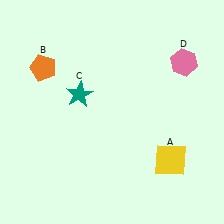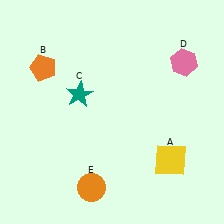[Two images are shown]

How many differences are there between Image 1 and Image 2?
There is 1 difference between the two images.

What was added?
An orange circle (E) was added in Image 2.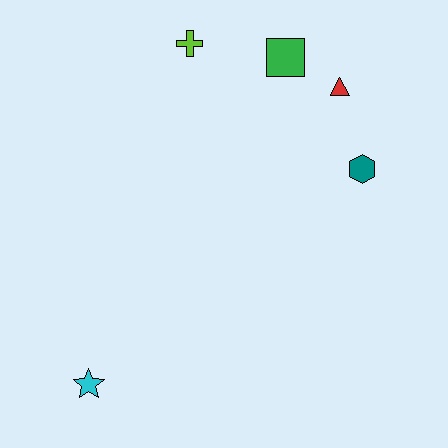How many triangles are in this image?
There is 1 triangle.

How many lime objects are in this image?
There is 1 lime object.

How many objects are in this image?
There are 5 objects.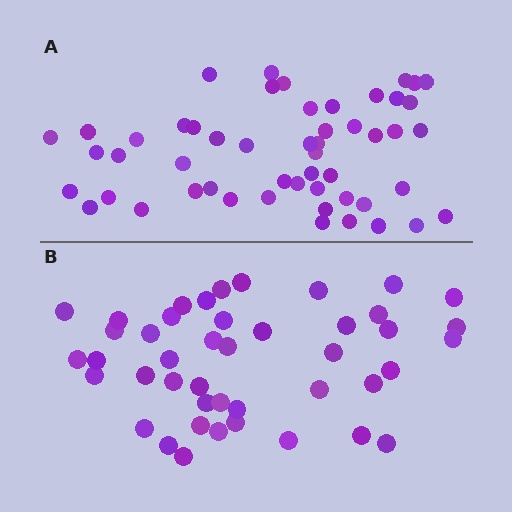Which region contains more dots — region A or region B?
Region A (the top region) has more dots.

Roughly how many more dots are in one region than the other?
Region A has roughly 8 or so more dots than region B.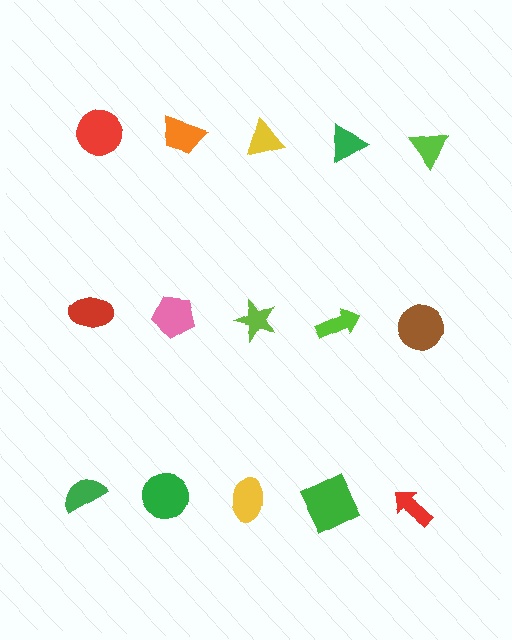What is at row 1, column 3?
A yellow triangle.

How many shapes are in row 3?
5 shapes.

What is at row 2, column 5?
A brown circle.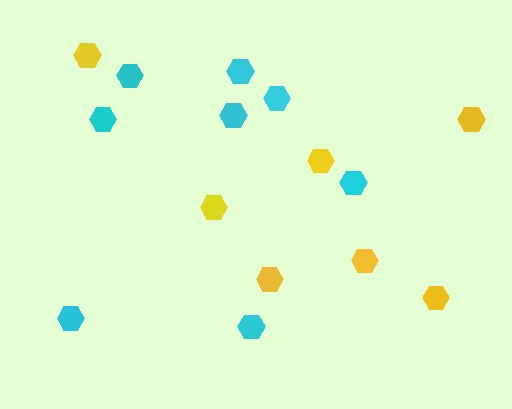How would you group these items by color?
There are 2 groups: one group of cyan hexagons (8) and one group of yellow hexagons (7).